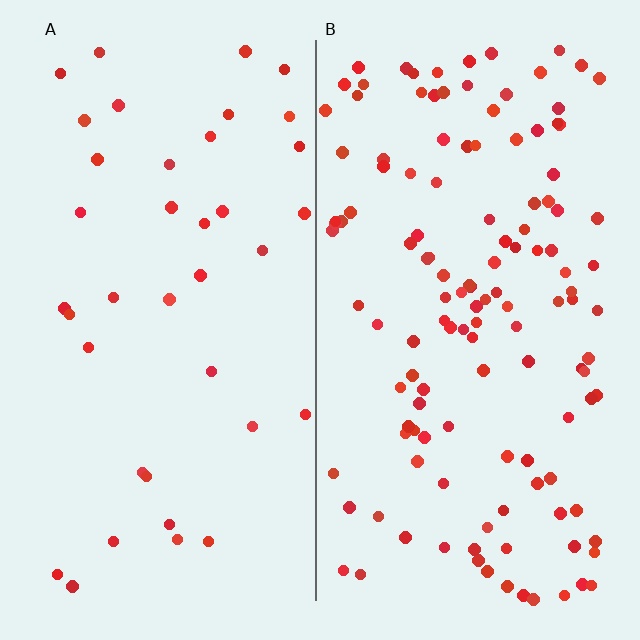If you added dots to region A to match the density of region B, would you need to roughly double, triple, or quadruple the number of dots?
Approximately triple.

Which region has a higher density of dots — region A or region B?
B (the right).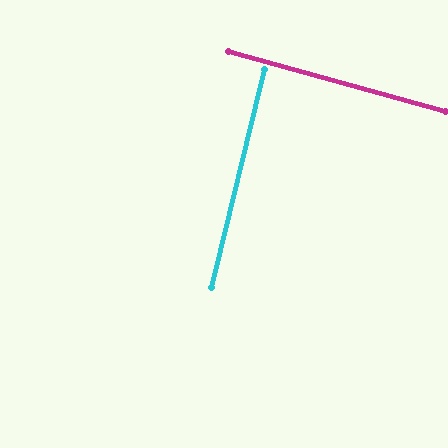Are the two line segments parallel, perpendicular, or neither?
Perpendicular — they meet at approximately 88°.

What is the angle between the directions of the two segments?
Approximately 88 degrees.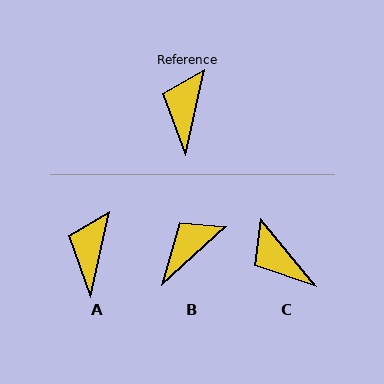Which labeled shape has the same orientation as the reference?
A.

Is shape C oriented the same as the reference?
No, it is off by about 52 degrees.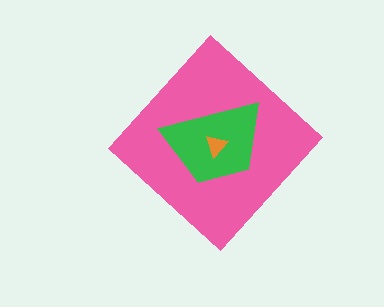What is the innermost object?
The orange triangle.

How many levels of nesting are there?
3.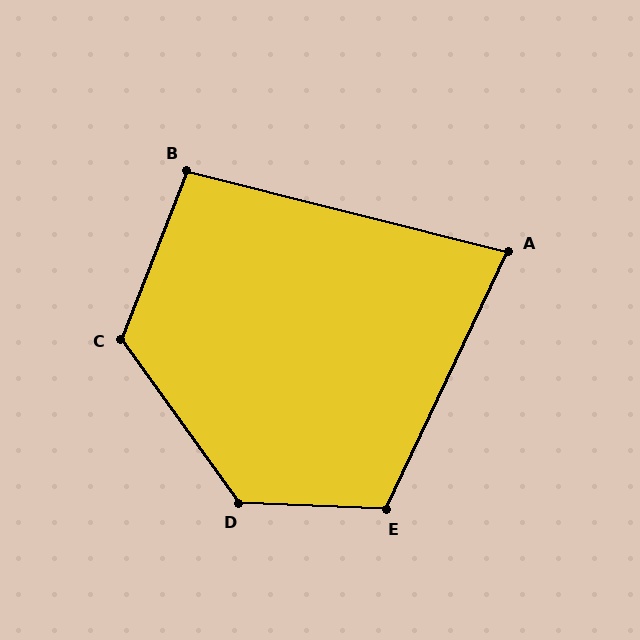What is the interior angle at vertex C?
Approximately 123 degrees (obtuse).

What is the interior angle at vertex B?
Approximately 97 degrees (obtuse).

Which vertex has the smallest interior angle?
A, at approximately 79 degrees.